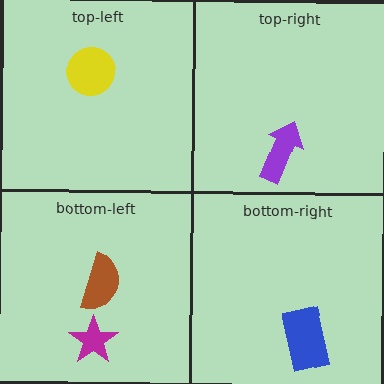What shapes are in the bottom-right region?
The blue rectangle.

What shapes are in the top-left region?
The yellow circle.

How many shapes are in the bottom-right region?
1.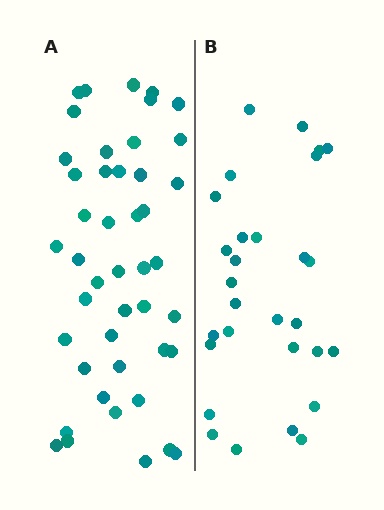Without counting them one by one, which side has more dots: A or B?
Region A (the left region) has more dots.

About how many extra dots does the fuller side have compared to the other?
Region A has approximately 15 more dots than region B.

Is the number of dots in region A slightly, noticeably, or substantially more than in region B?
Region A has substantially more. The ratio is roughly 1.6 to 1.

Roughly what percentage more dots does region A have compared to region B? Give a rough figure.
About 55% more.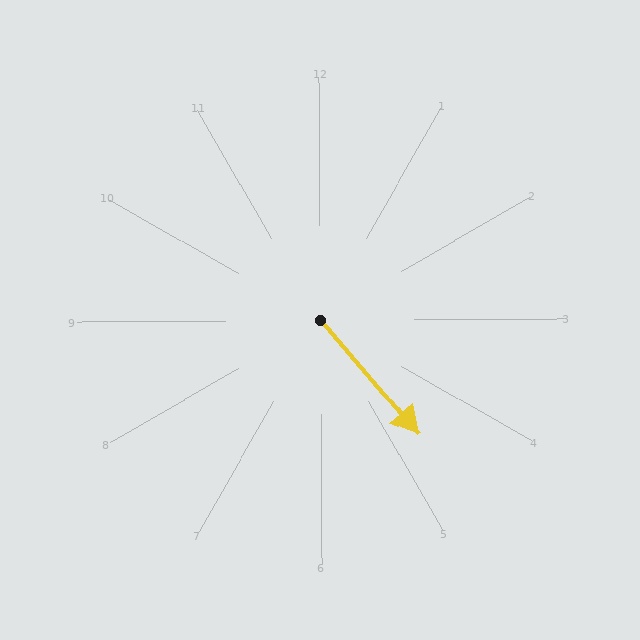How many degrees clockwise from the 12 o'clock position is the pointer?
Approximately 140 degrees.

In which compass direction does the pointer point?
Southeast.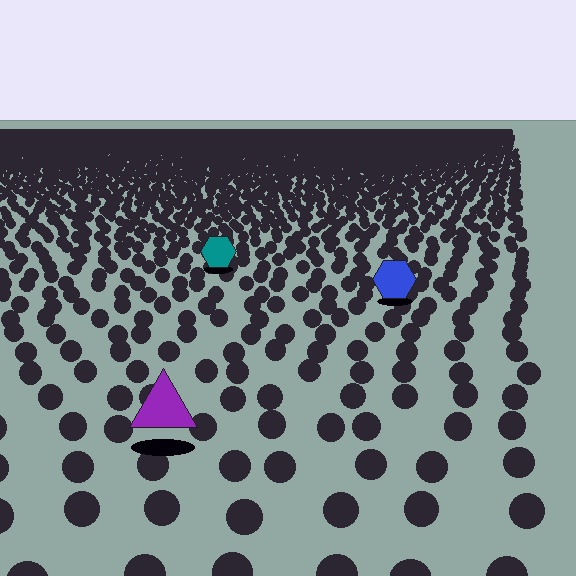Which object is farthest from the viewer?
The teal hexagon is farthest from the viewer. It appears smaller and the ground texture around it is denser.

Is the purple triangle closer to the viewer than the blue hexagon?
Yes. The purple triangle is closer — you can tell from the texture gradient: the ground texture is coarser near it.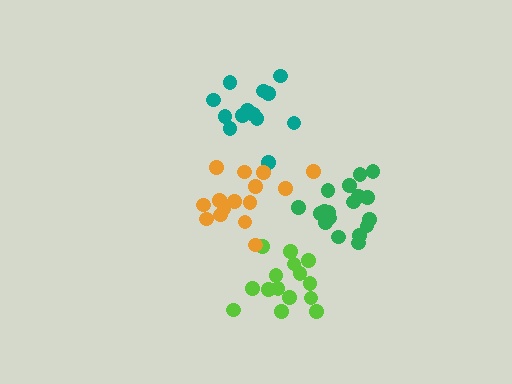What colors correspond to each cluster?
The clusters are colored: teal, green, lime, orange.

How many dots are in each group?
Group 1: 13 dots, Group 2: 18 dots, Group 3: 15 dots, Group 4: 16 dots (62 total).